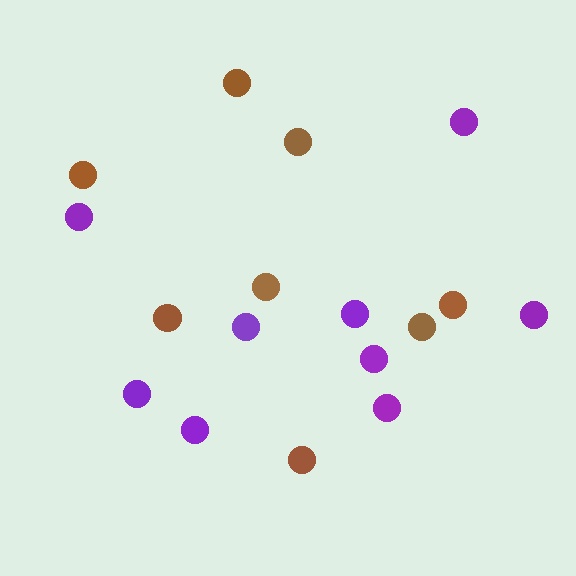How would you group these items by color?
There are 2 groups: one group of brown circles (8) and one group of purple circles (9).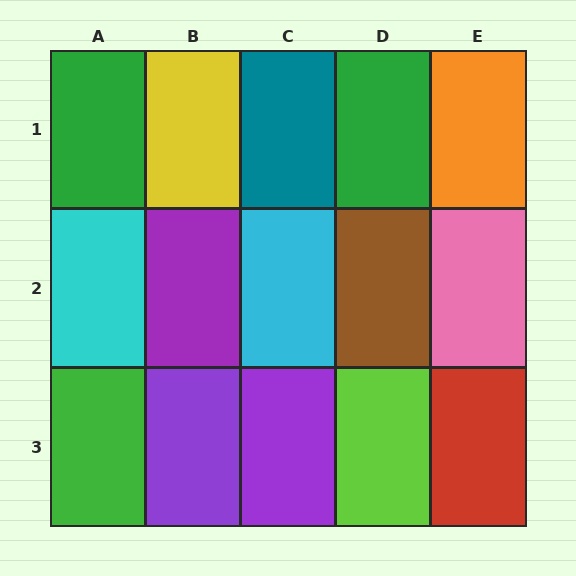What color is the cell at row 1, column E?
Orange.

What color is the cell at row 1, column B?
Yellow.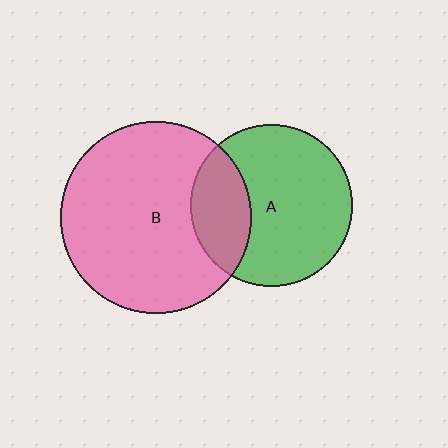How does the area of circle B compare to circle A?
Approximately 1.4 times.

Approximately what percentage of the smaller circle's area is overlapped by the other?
Approximately 25%.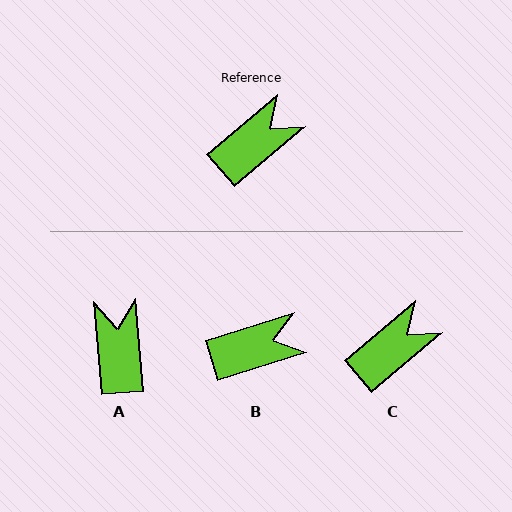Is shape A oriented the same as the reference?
No, it is off by about 54 degrees.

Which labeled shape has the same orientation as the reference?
C.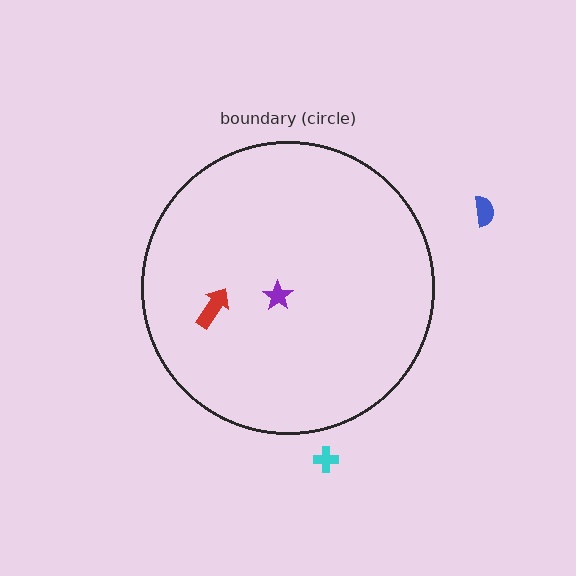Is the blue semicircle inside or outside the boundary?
Outside.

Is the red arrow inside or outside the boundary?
Inside.